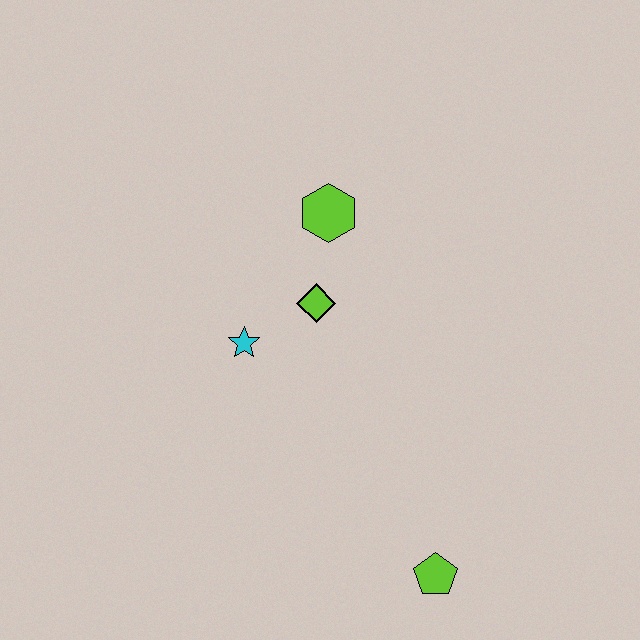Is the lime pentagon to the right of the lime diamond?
Yes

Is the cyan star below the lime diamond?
Yes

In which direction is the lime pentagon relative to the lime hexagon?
The lime pentagon is below the lime hexagon.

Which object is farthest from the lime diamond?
The lime pentagon is farthest from the lime diamond.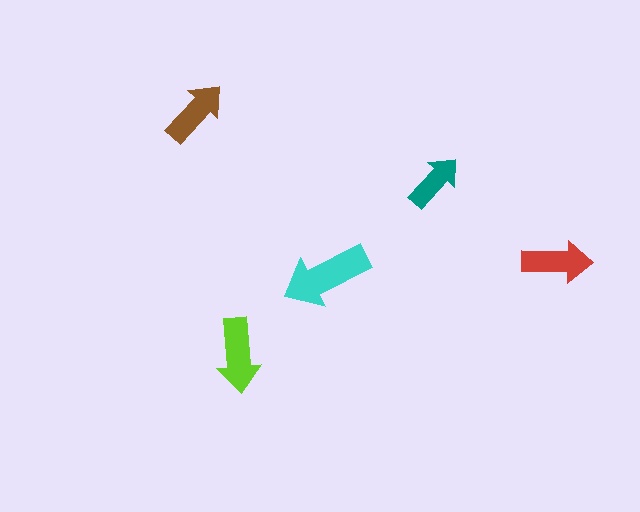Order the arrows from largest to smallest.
the cyan one, the lime one, the red one, the brown one, the teal one.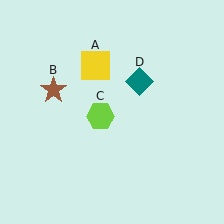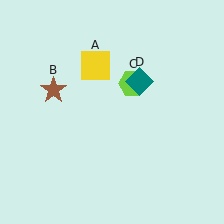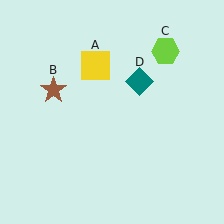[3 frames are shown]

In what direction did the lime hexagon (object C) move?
The lime hexagon (object C) moved up and to the right.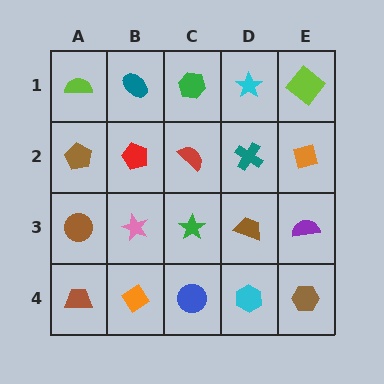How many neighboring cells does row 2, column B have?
4.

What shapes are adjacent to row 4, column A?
A brown circle (row 3, column A), an orange diamond (row 4, column B).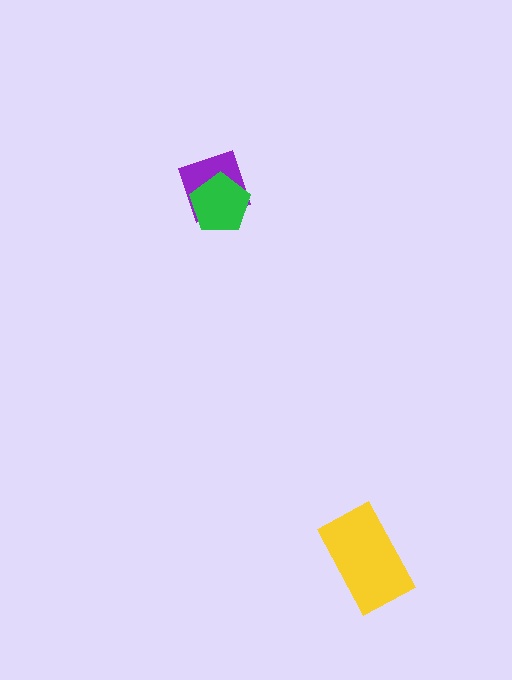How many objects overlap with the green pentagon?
1 object overlaps with the green pentagon.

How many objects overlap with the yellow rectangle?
0 objects overlap with the yellow rectangle.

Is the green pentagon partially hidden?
No, no other shape covers it.